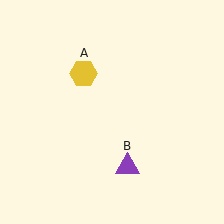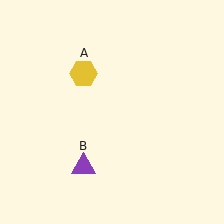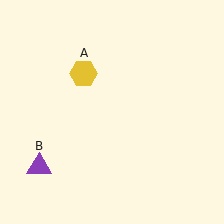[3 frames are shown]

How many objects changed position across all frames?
1 object changed position: purple triangle (object B).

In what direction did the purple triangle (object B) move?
The purple triangle (object B) moved left.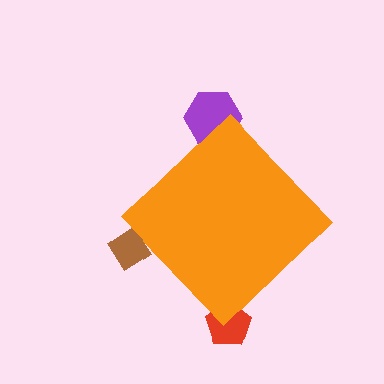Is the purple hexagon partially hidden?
Yes, the purple hexagon is partially hidden behind the orange diamond.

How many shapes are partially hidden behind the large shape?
3 shapes are partially hidden.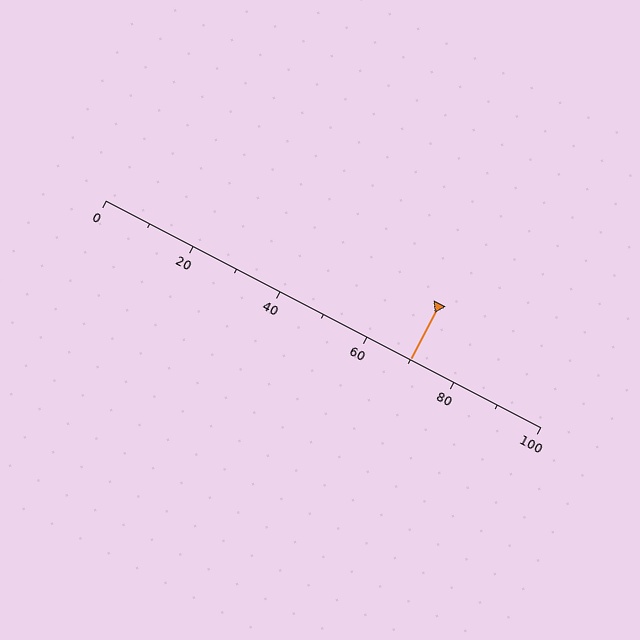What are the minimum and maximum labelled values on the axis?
The axis runs from 0 to 100.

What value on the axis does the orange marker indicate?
The marker indicates approximately 70.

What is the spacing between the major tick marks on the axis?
The major ticks are spaced 20 apart.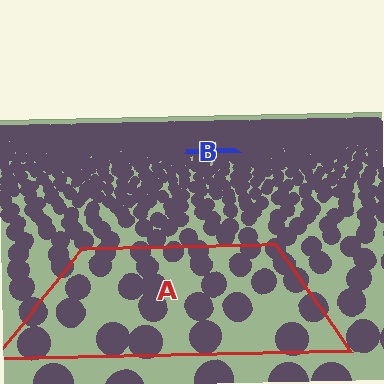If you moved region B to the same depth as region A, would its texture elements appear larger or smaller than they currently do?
They would appear larger. At a closer depth, the same texture elements are projected at a bigger on-screen size.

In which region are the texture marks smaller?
The texture marks are smaller in region B, because it is farther away.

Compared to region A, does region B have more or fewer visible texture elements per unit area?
Region B has more texture elements per unit area — they are packed more densely because it is farther away.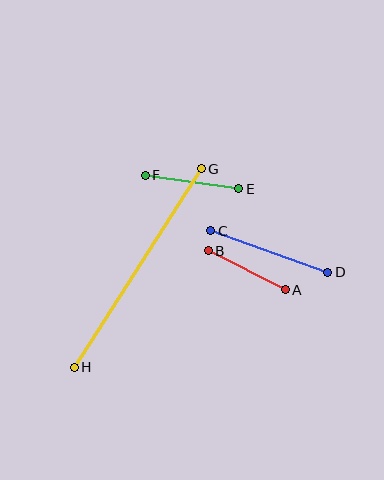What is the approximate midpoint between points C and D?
The midpoint is at approximately (269, 252) pixels.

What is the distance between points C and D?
The distance is approximately 124 pixels.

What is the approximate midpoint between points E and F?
The midpoint is at approximately (192, 182) pixels.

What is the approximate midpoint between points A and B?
The midpoint is at approximately (247, 270) pixels.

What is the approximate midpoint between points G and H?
The midpoint is at approximately (138, 268) pixels.